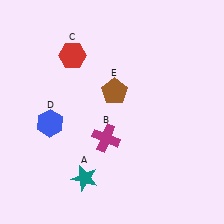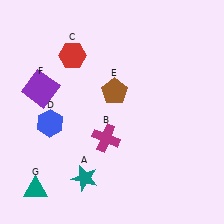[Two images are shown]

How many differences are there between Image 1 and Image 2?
There are 2 differences between the two images.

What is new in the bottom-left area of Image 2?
A teal triangle (G) was added in the bottom-left area of Image 2.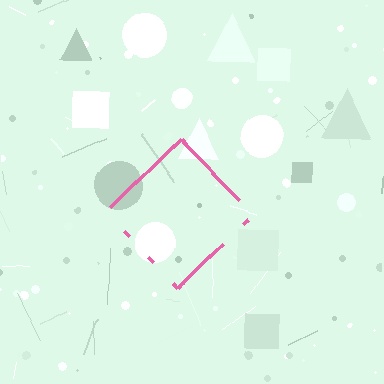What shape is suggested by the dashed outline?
The dashed outline suggests a diamond.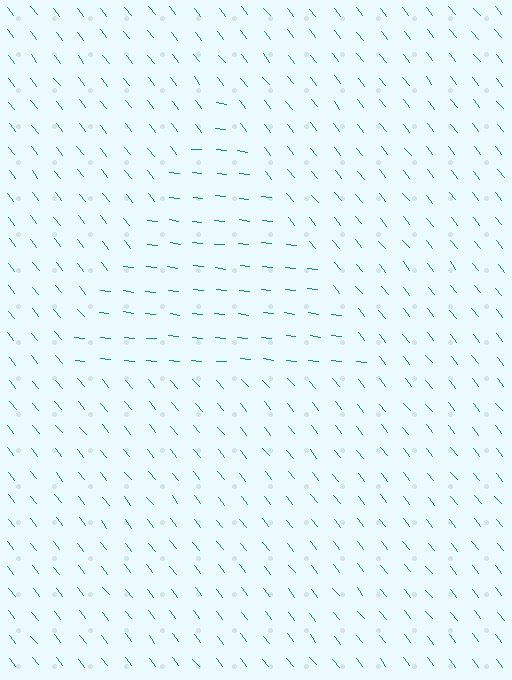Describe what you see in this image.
The image is filled with small teal line segments. A triangle region in the image has lines oriented differently from the surrounding lines, creating a visible texture boundary.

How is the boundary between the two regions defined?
The boundary is defined purely by a change in line orientation (approximately 45 degrees difference). All lines are the same color and thickness.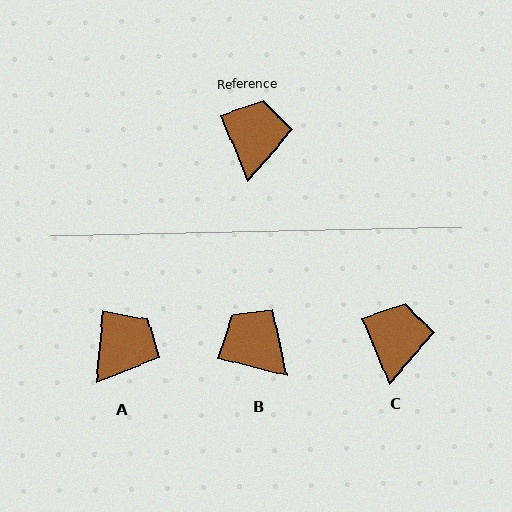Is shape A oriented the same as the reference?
No, it is off by about 28 degrees.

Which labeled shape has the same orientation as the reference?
C.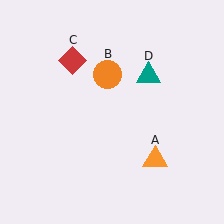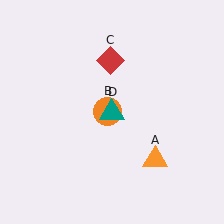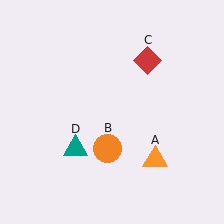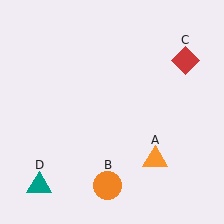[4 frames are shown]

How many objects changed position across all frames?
3 objects changed position: orange circle (object B), red diamond (object C), teal triangle (object D).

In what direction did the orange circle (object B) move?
The orange circle (object B) moved down.